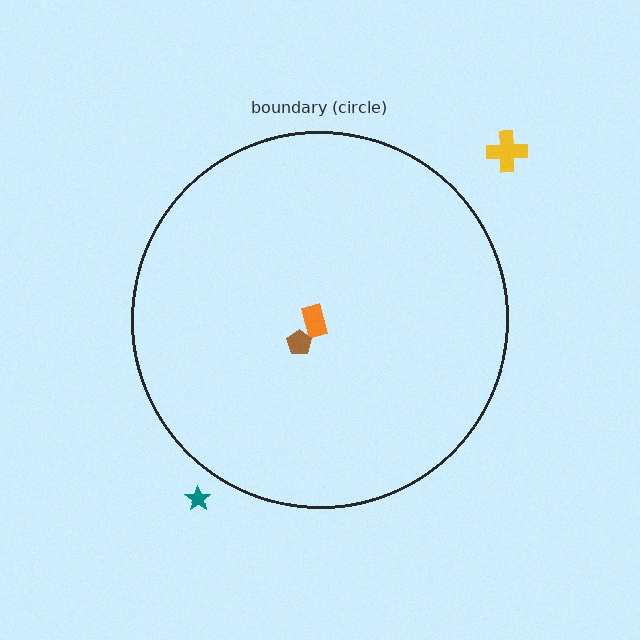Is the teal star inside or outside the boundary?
Outside.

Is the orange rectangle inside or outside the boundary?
Inside.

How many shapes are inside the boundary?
2 inside, 2 outside.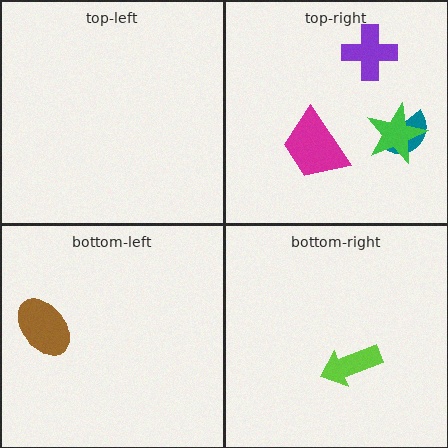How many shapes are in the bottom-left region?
1.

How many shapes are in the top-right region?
4.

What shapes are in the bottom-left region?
The brown ellipse.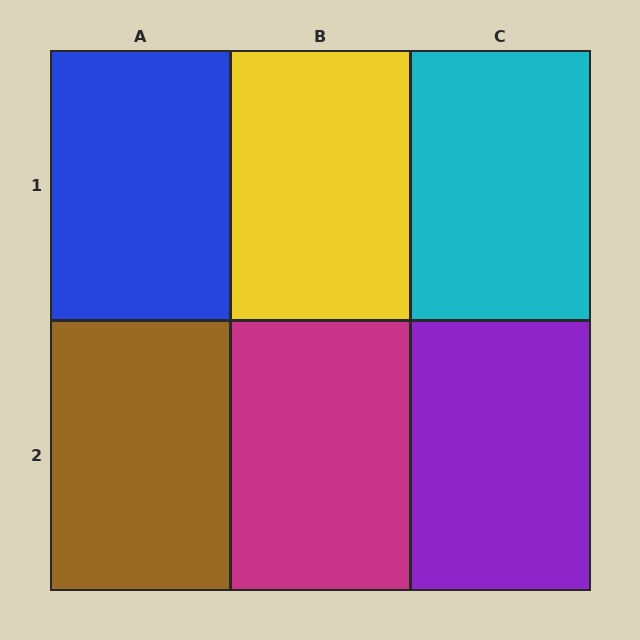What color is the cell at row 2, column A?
Brown.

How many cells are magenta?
1 cell is magenta.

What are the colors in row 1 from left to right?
Blue, yellow, cyan.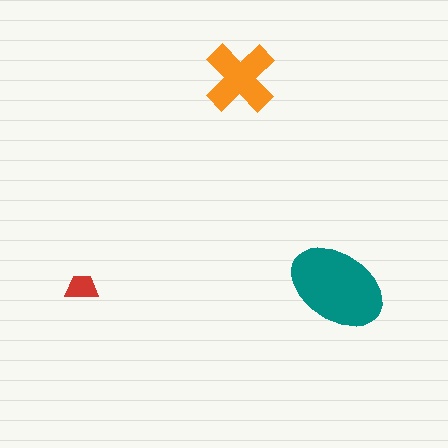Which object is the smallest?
The red trapezoid.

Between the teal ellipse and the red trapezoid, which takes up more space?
The teal ellipse.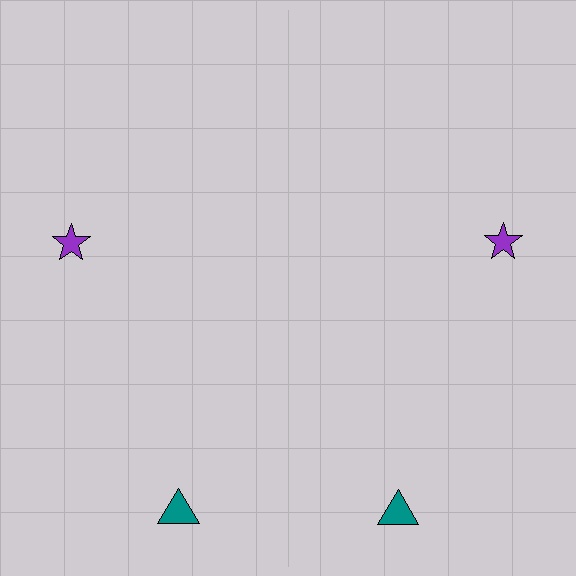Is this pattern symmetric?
Yes, this pattern has bilateral (reflection) symmetry.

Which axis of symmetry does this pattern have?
The pattern has a vertical axis of symmetry running through the center of the image.